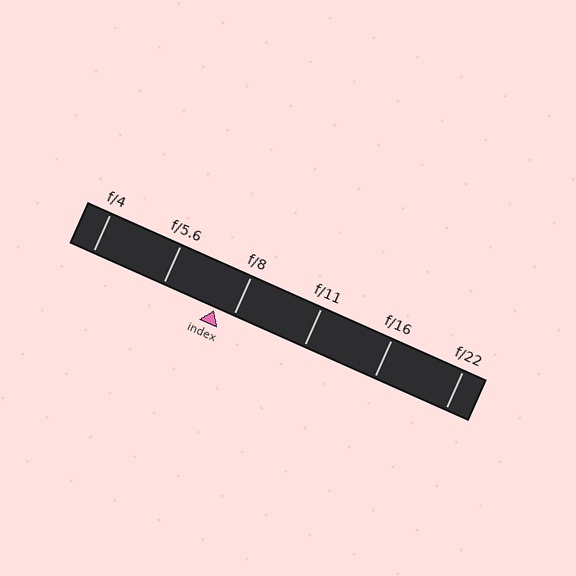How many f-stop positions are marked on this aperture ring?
There are 6 f-stop positions marked.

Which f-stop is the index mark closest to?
The index mark is closest to f/8.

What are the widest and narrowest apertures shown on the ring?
The widest aperture shown is f/4 and the narrowest is f/22.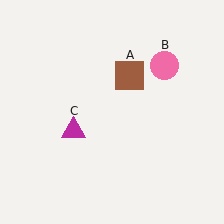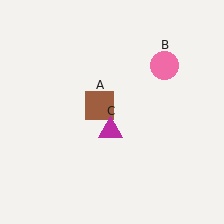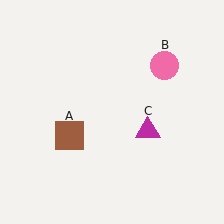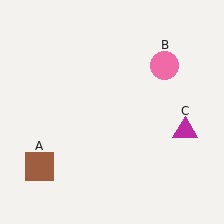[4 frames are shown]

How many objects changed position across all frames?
2 objects changed position: brown square (object A), magenta triangle (object C).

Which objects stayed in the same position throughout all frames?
Pink circle (object B) remained stationary.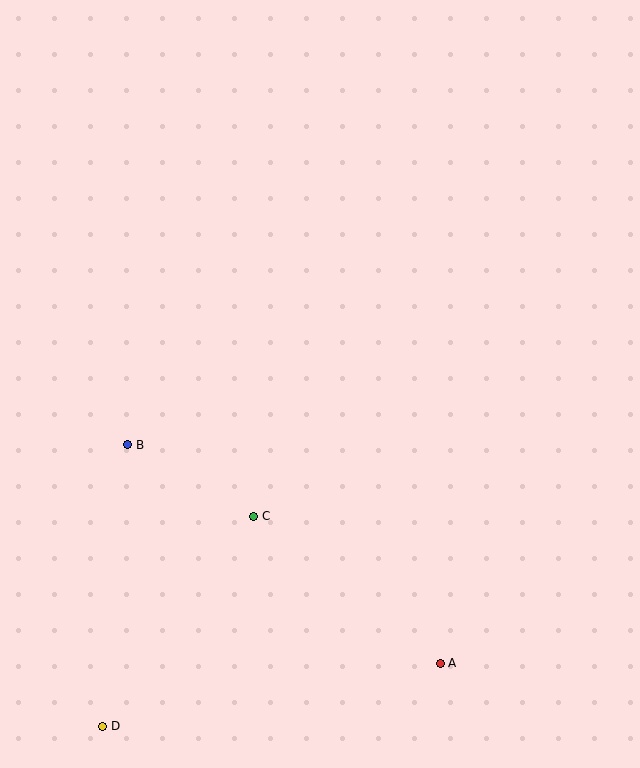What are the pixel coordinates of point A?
Point A is at (440, 663).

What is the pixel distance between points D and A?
The distance between D and A is 343 pixels.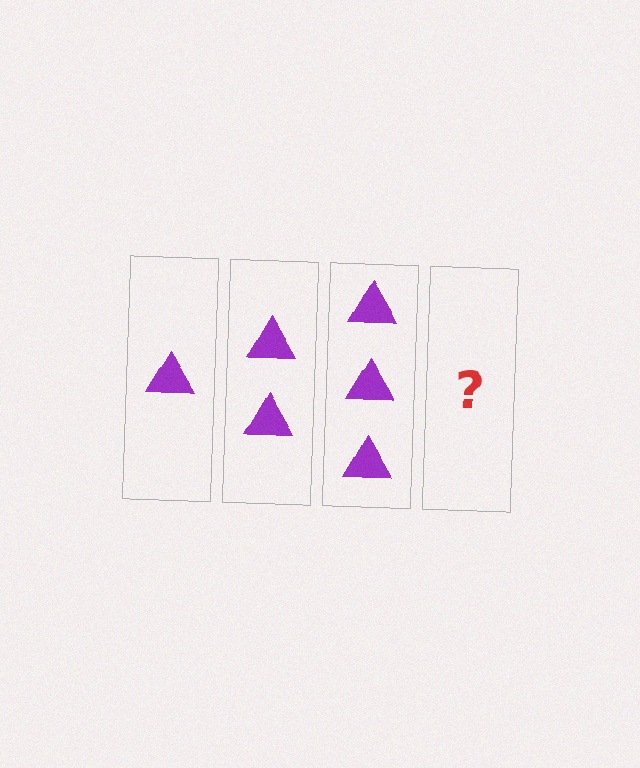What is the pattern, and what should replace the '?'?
The pattern is that each step adds one more triangle. The '?' should be 4 triangles.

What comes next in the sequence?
The next element should be 4 triangles.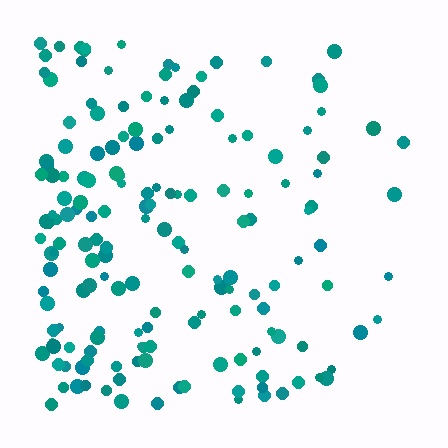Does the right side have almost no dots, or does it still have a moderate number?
Still a moderate number, just noticeably fewer than the left.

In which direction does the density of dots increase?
From right to left, with the left side densest.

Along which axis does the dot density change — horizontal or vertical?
Horizontal.